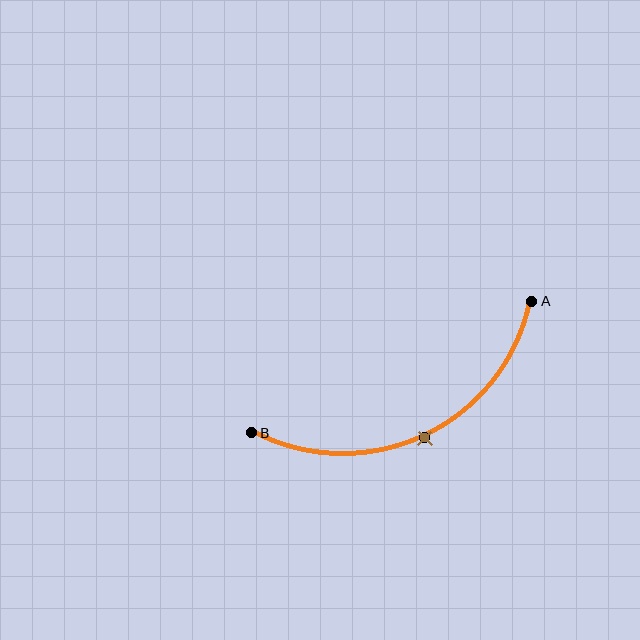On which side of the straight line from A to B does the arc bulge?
The arc bulges below the straight line connecting A and B.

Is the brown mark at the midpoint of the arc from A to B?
Yes. The brown mark lies on the arc at equal arc-length from both A and B — it is the arc midpoint.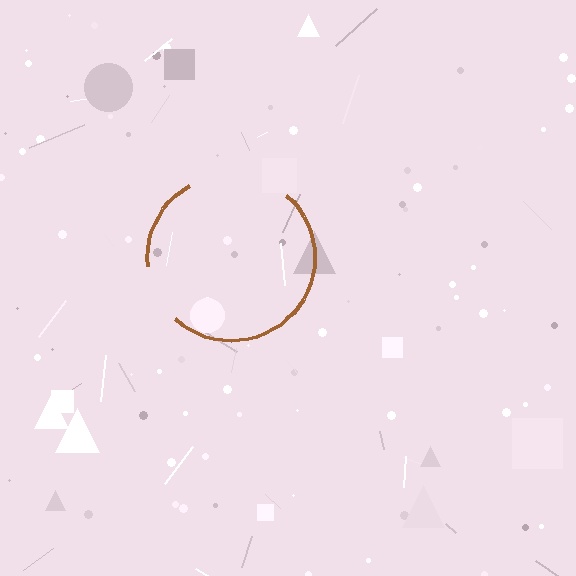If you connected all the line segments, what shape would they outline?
They would outline a circle.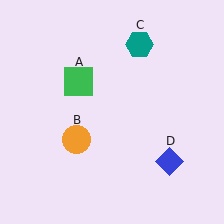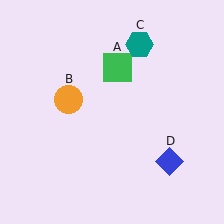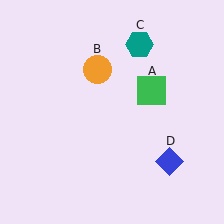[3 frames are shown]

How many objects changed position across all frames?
2 objects changed position: green square (object A), orange circle (object B).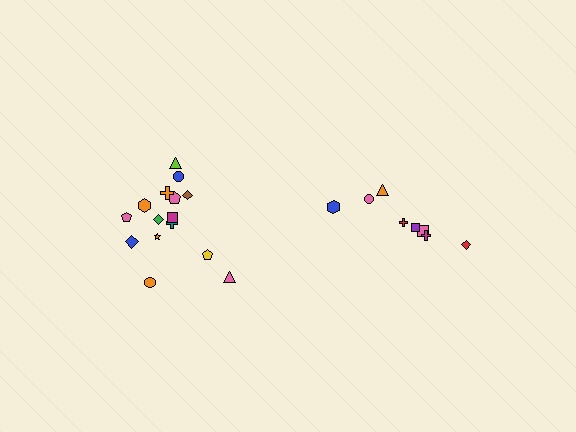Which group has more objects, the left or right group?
The left group.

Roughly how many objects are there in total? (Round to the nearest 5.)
Roughly 25 objects in total.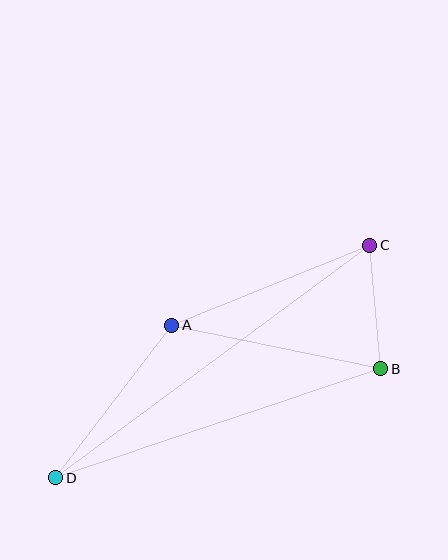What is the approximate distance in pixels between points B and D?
The distance between B and D is approximately 343 pixels.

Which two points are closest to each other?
Points B and C are closest to each other.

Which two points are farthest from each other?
Points C and D are farthest from each other.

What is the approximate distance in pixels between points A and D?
The distance between A and D is approximately 192 pixels.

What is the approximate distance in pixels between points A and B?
The distance between A and B is approximately 213 pixels.